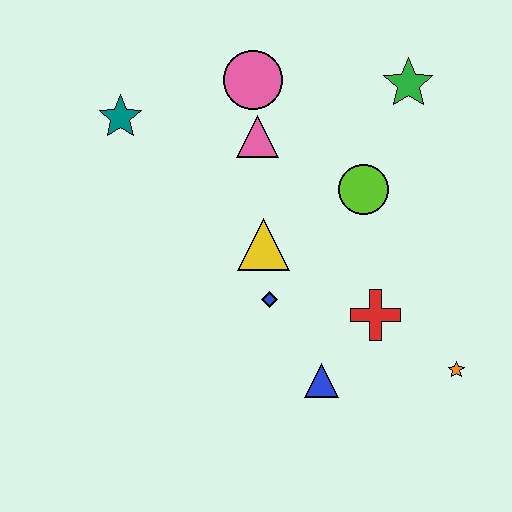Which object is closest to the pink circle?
The pink triangle is closest to the pink circle.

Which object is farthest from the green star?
The blue triangle is farthest from the green star.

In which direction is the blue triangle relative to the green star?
The blue triangle is below the green star.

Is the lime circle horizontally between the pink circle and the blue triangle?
No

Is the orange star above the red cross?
No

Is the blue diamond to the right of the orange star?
No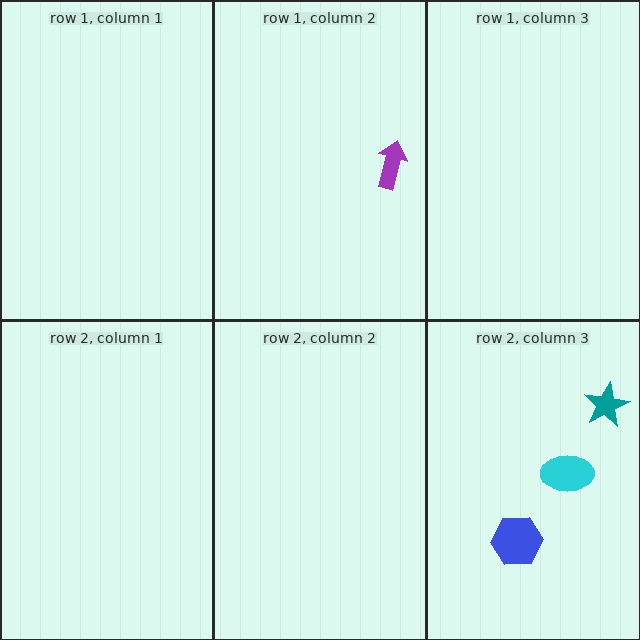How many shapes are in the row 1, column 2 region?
1.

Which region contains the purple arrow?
The row 1, column 2 region.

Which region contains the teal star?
The row 2, column 3 region.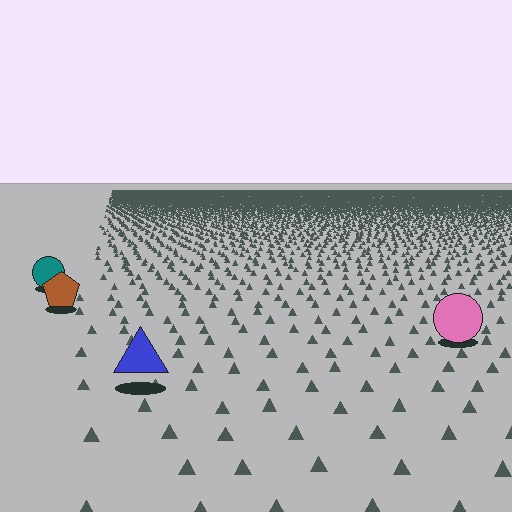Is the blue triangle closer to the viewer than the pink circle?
Yes. The blue triangle is closer — you can tell from the texture gradient: the ground texture is coarser near it.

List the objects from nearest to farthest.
From nearest to farthest: the blue triangle, the pink circle, the brown pentagon, the teal circle.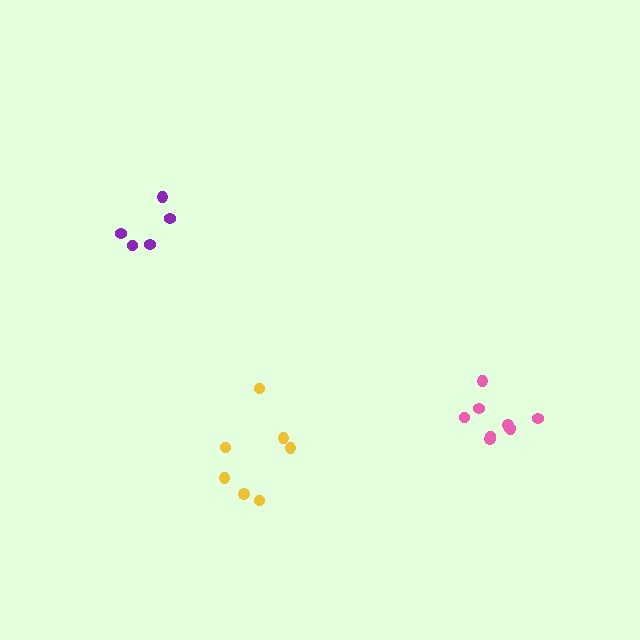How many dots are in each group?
Group 1: 9 dots, Group 2: 5 dots, Group 3: 7 dots (21 total).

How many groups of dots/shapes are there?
There are 3 groups.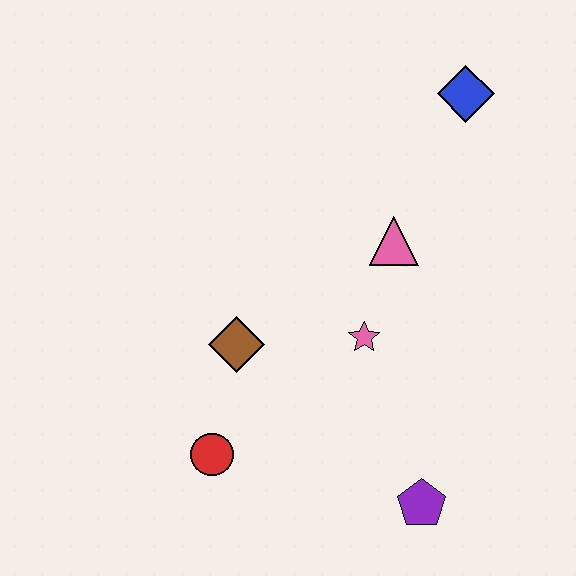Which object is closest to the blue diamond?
The pink triangle is closest to the blue diamond.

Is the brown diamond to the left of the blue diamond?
Yes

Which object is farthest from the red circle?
The blue diamond is farthest from the red circle.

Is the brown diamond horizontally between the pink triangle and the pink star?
No